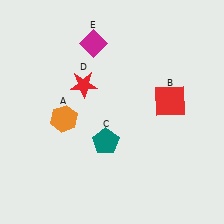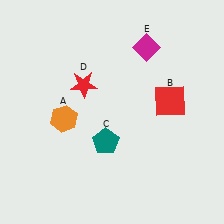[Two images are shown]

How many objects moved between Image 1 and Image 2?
1 object moved between the two images.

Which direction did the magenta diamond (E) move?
The magenta diamond (E) moved right.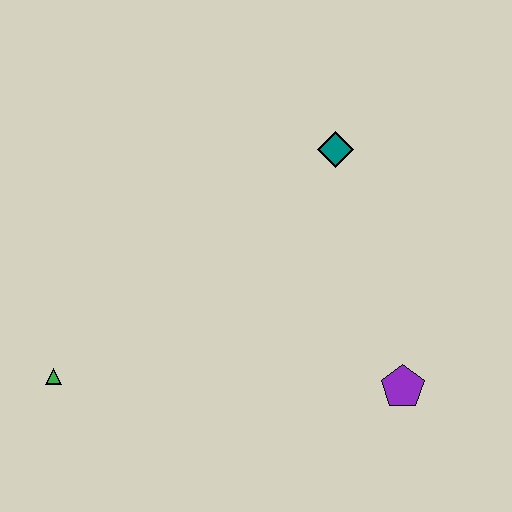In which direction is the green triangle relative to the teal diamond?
The green triangle is to the left of the teal diamond.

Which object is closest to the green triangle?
The purple pentagon is closest to the green triangle.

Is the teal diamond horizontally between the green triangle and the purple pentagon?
Yes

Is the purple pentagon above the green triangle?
No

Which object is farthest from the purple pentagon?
The green triangle is farthest from the purple pentagon.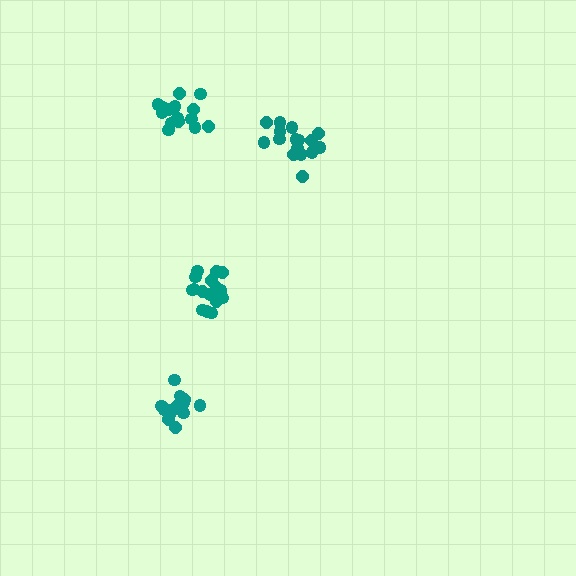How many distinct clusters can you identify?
There are 4 distinct clusters.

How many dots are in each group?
Group 1: 15 dots, Group 2: 17 dots, Group 3: 16 dots, Group 4: 15 dots (63 total).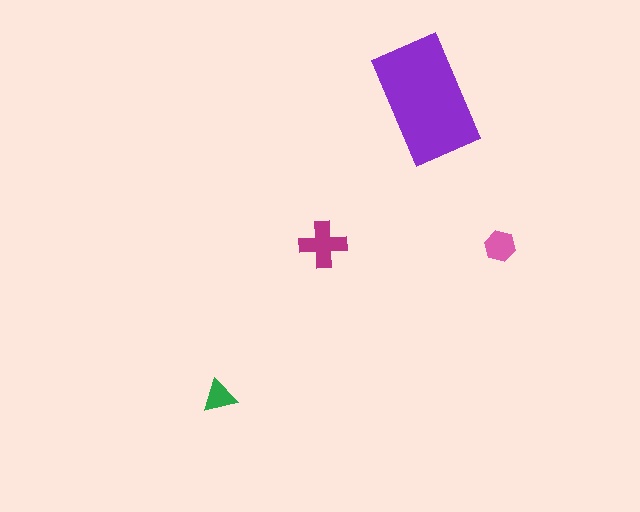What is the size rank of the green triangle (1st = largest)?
4th.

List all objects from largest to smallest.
The purple rectangle, the magenta cross, the pink hexagon, the green triangle.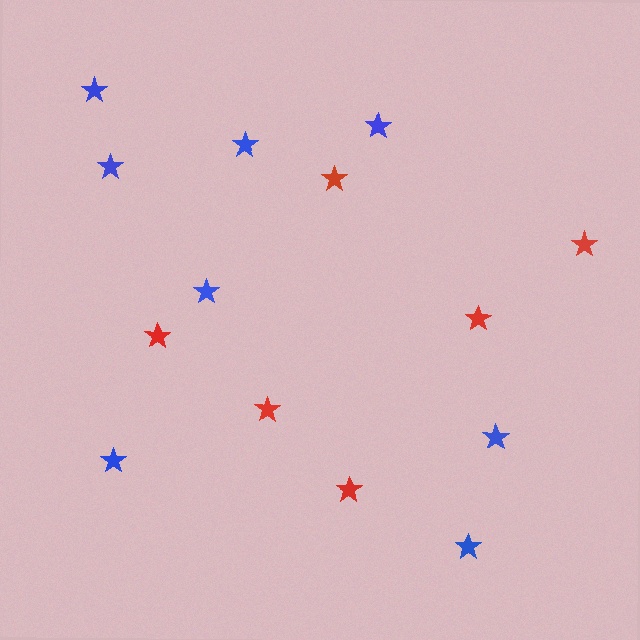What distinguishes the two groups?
There are 2 groups: one group of red stars (6) and one group of blue stars (8).